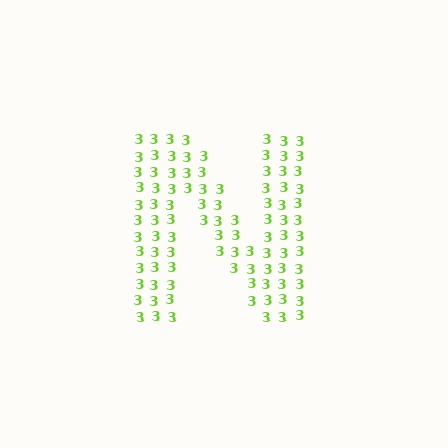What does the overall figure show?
The overall figure shows the letter N.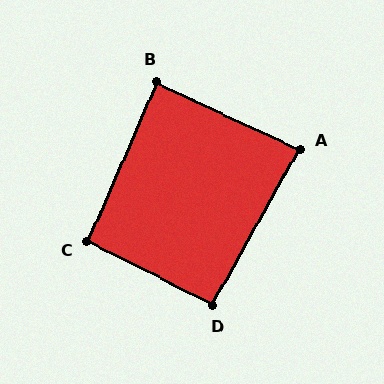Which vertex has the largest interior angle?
C, at approximately 94 degrees.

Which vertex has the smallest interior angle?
A, at approximately 86 degrees.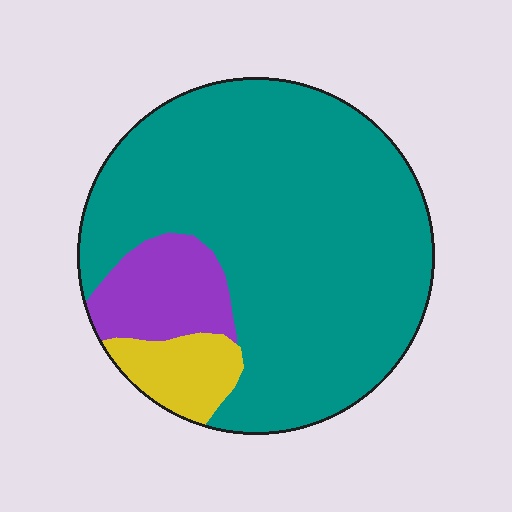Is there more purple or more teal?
Teal.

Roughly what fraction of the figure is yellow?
Yellow covers 8% of the figure.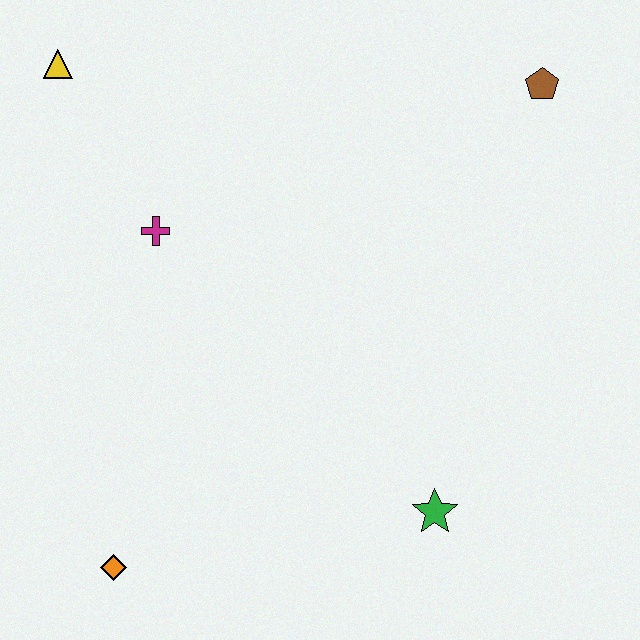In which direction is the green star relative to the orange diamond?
The green star is to the right of the orange diamond.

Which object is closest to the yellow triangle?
The magenta cross is closest to the yellow triangle.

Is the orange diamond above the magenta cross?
No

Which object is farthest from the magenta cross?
The brown pentagon is farthest from the magenta cross.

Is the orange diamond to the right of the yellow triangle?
Yes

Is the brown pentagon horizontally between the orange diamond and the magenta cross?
No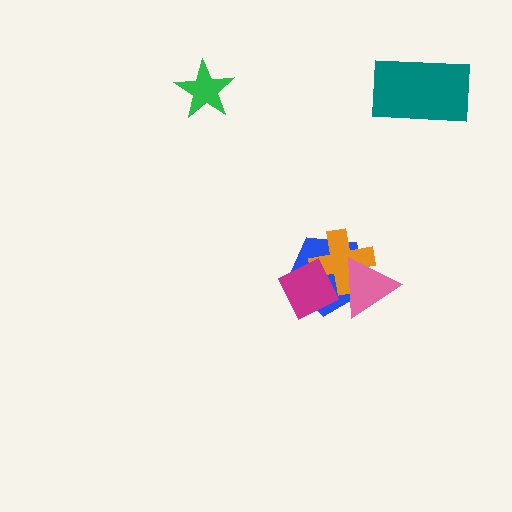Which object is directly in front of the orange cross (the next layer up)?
The pink triangle is directly in front of the orange cross.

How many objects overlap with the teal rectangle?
0 objects overlap with the teal rectangle.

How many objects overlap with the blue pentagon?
3 objects overlap with the blue pentagon.